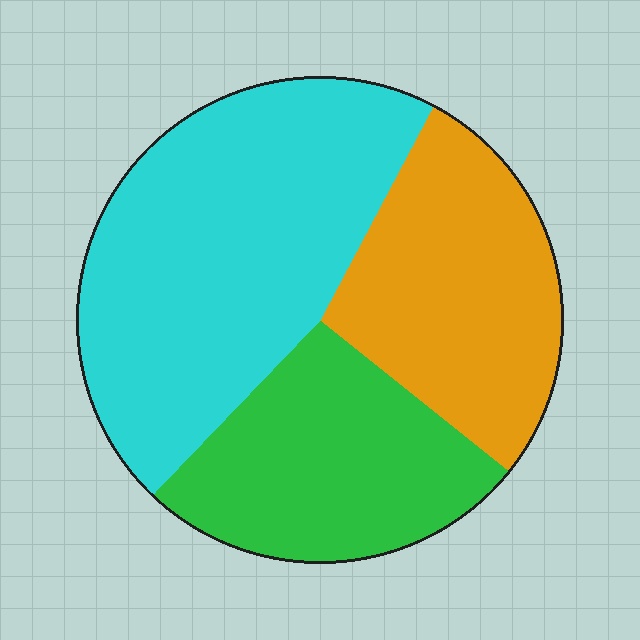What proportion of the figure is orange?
Orange takes up about one quarter (1/4) of the figure.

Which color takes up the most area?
Cyan, at roughly 45%.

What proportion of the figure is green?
Green takes up between a sixth and a third of the figure.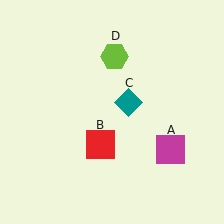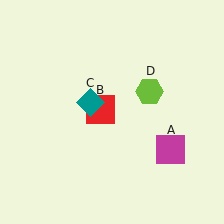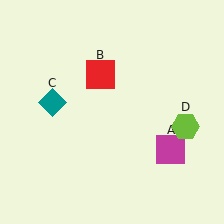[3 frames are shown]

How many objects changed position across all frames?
3 objects changed position: red square (object B), teal diamond (object C), lime hexagon (object D).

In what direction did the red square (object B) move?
The red square (object B) moved up.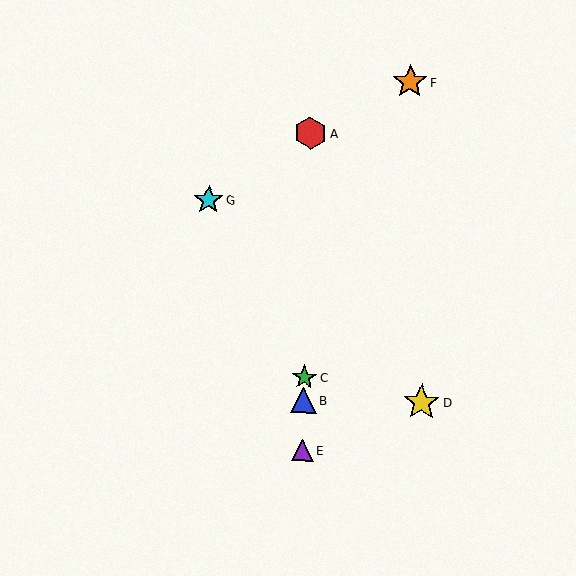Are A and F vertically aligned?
No, A is at x≈311 and F is at x≈410.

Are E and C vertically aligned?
Yes, both are at x≈302.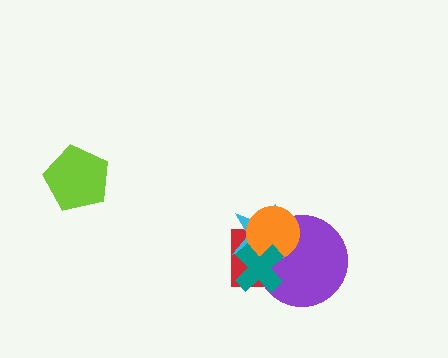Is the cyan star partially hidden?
Yes, it is partially covered by another shape.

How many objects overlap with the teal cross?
4 objects overlap with the teal cross.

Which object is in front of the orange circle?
The teal cross is in front of the orange circle.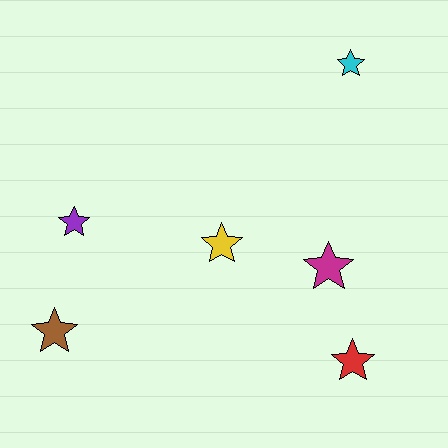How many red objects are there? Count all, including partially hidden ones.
There is 1 red object.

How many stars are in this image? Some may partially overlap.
There are 6 stars.